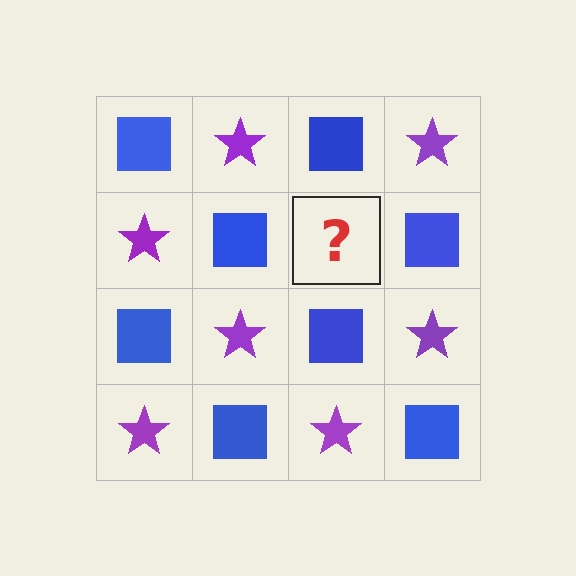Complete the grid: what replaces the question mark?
The question mark should be replaced with a purple star.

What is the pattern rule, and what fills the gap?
The rule is that it alternates blue square and purple star in a checkerboard pattern. The gap should be filled with a purple star.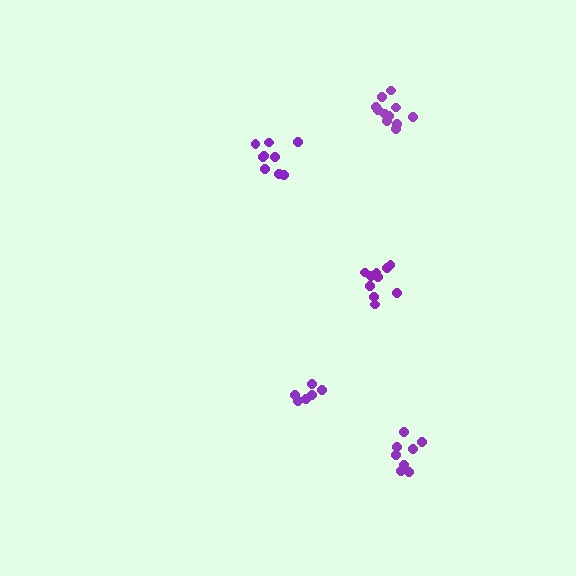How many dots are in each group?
Group 1: 10 dots, Group 2: 9 dots, Group 3: 6 dots, Group 4: 8 dots, Group 5: 11 dots (44 total).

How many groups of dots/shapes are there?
There are 5 groups.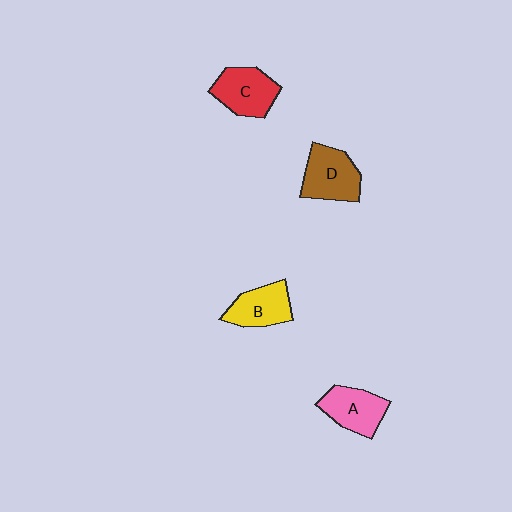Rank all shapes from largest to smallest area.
From largest to smallest: D (brown), C (red), A (pink), B (yellow).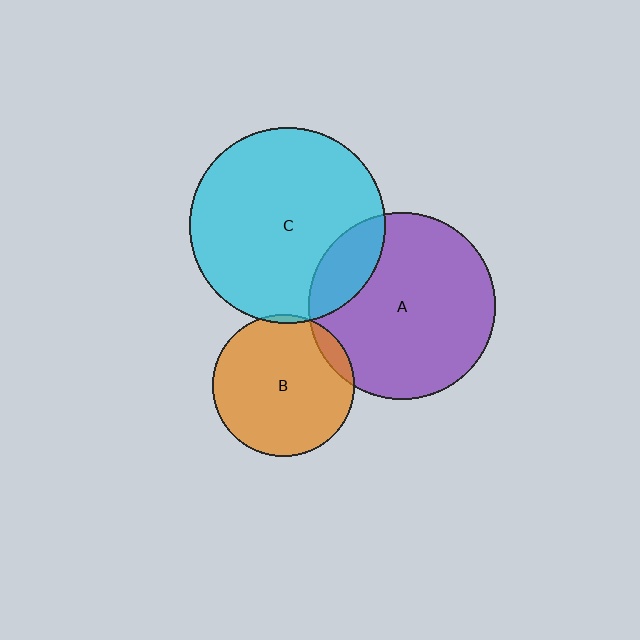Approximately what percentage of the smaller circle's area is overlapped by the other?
Approximately 15%.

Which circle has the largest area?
Circle C (cyan).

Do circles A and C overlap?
Yes.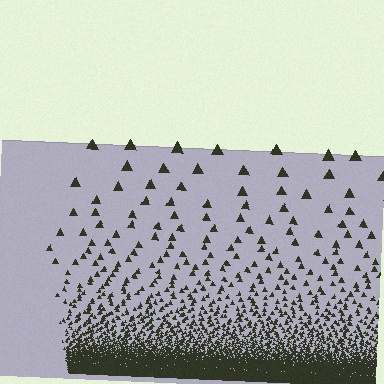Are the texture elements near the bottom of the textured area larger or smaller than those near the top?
Smaller. The gradient is inverted — elements near the bottom are smaller and denser.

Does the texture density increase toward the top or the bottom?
Density increases toward the bottom.